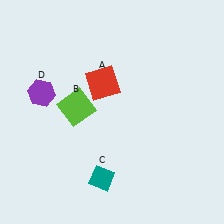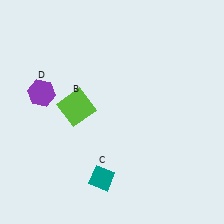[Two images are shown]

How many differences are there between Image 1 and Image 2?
There is 1 difference between the two images.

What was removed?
The red square (A) was removed in Image 2.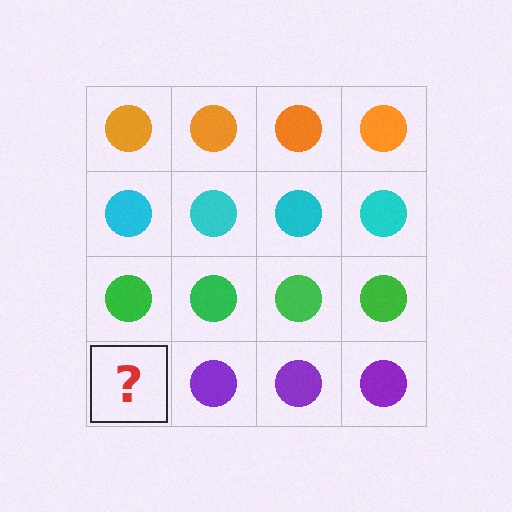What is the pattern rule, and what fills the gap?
The rule is that each row has a consistent color. The gap should be filled with a purple circle.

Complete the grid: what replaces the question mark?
The question mark should be replaced with a purple circle.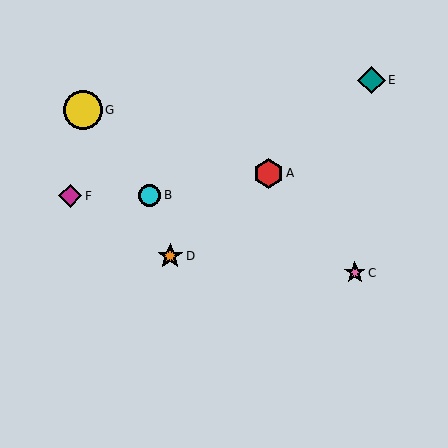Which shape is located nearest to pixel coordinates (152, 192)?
The cyan circle (labeled B) at (149, 195) is nearest to that location.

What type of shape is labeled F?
Shape F is a magenta diamond.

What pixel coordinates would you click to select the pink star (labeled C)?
Click at (355, 273) to select the pink star C.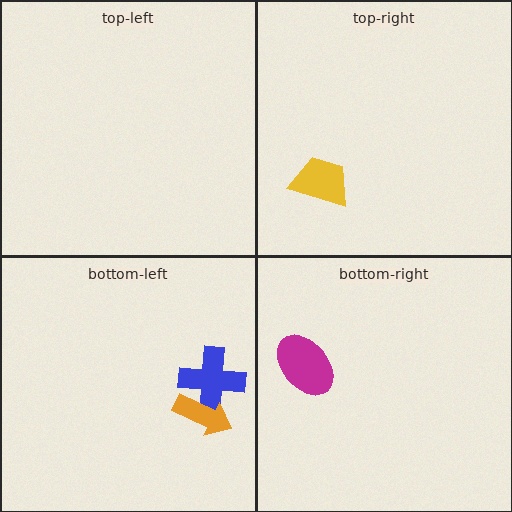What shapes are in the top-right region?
The yellow trapezoid.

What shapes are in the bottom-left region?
The blue cross, the orange arrow.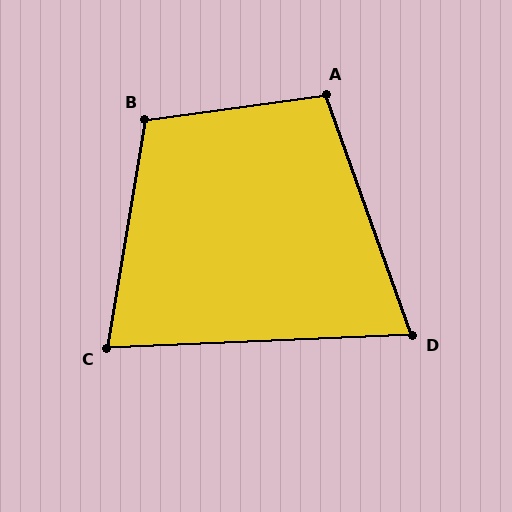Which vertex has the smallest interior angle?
D, at approximately 73 degrees.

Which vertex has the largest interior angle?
B, at approximately 107 degrees.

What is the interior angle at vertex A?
Approximately 102 degrees (obtuse).